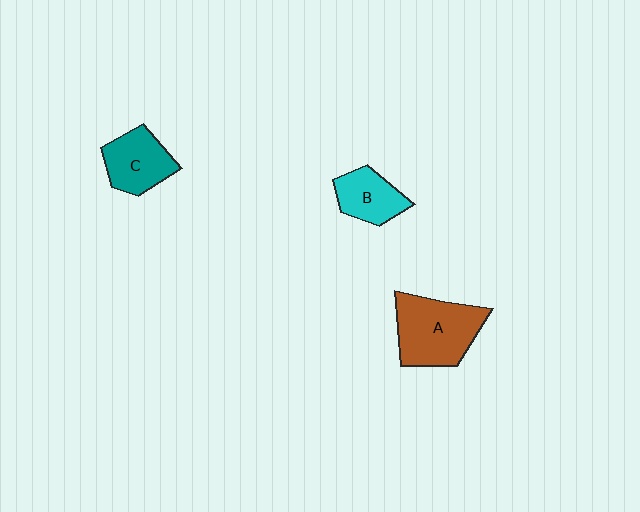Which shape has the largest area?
Shape A (brown).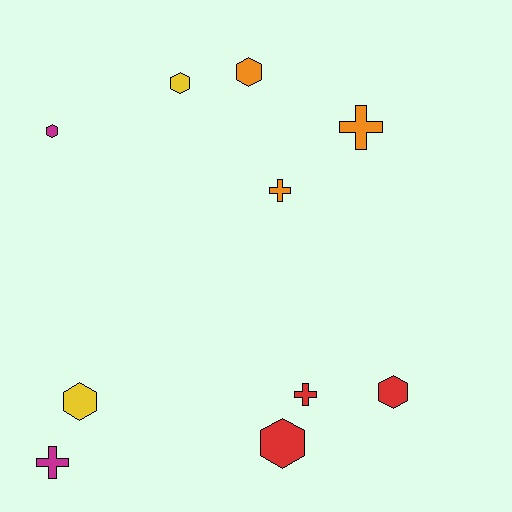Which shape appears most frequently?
Hexagon, with 6 objects.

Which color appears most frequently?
Red, with 3 objects.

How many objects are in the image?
There are 10 objects.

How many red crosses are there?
There is 1 red cross.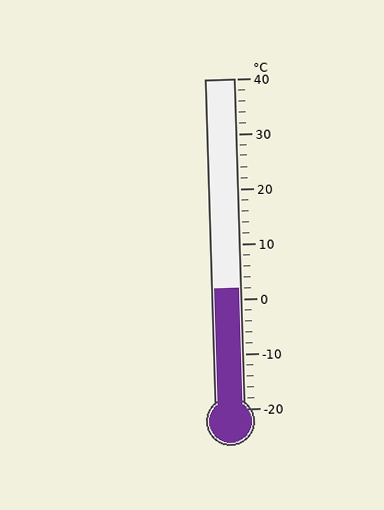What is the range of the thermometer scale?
The thermometer scale ranges from -20°C to 40°C.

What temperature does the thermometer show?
The thermometer shows approximately 2°C.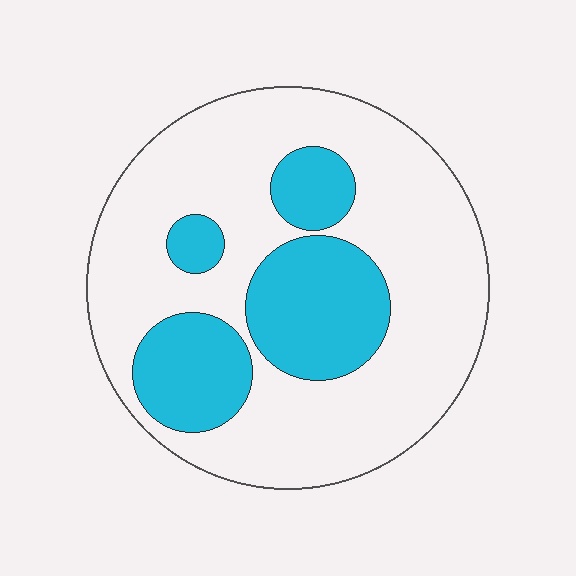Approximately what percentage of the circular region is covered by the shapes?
Approximately 30%.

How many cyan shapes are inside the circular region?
4.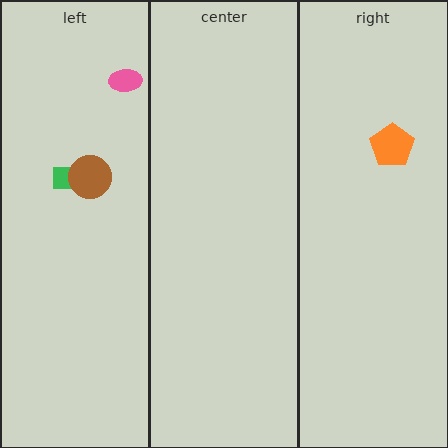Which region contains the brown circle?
The left region.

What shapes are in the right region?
The orange pentagon.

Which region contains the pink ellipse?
The left region.